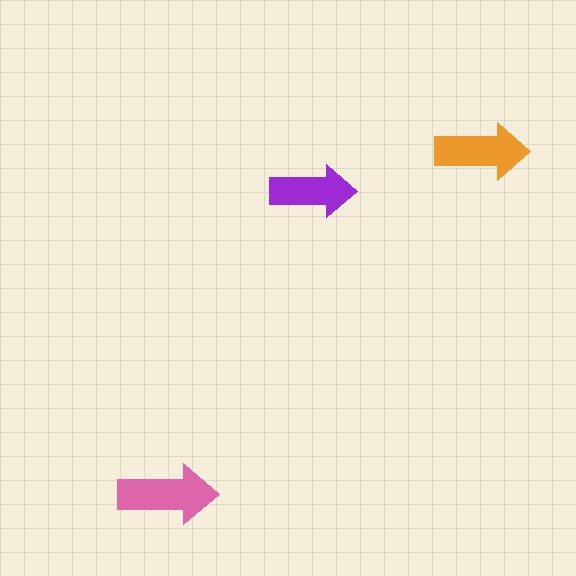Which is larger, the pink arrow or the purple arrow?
The pink one.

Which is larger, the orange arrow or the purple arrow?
The orange one.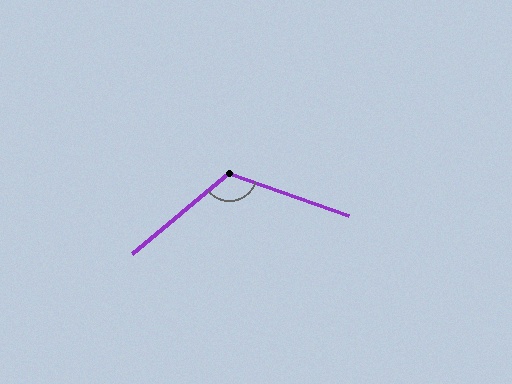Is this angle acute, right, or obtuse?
It is obtuse.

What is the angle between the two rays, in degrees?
Approximately 120 degrees.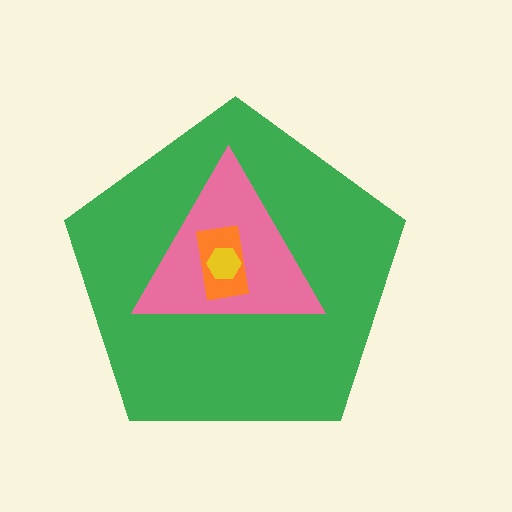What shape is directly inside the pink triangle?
The orange rectangle.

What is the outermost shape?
The green pentagon.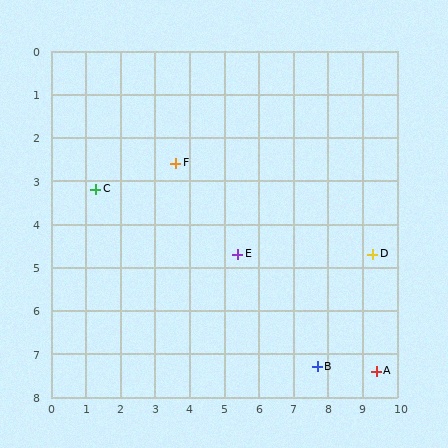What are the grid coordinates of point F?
Point F is at approximately (3.6, 2.6).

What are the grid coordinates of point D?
Point D is at approximately (9.3, 4.7).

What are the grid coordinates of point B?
Point B is at approximately (7.7, 7.3).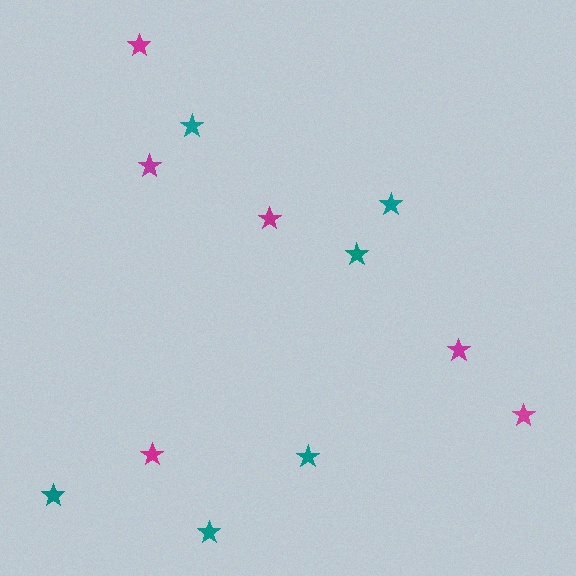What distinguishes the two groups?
There are 2 groups: one group of teal stars (6) and one group of magenta stars (6).